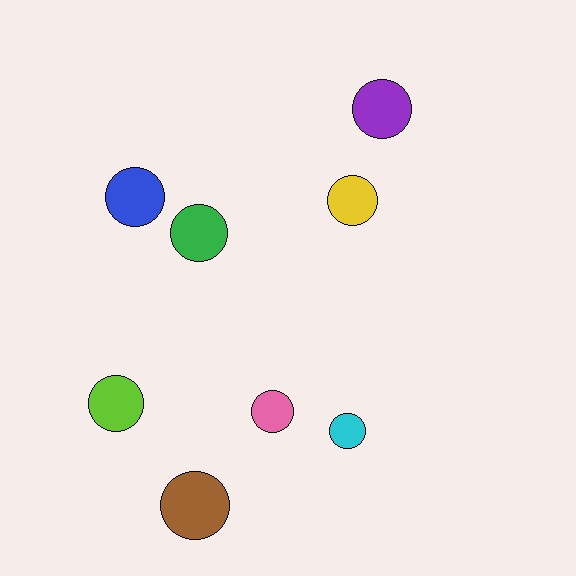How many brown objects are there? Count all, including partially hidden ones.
There is 1 brown object.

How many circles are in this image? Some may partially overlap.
There are 8 circles.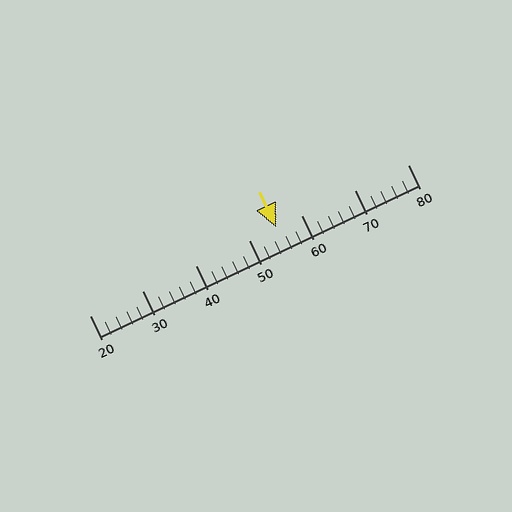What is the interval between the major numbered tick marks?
The major tick marks are spaced 10 units apart.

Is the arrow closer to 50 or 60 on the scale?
The arrow is closer to 60.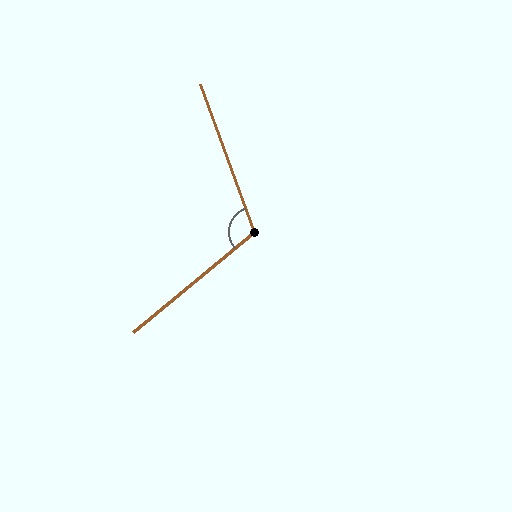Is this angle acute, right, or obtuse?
It is obtuse.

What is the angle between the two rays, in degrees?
Approximately 110 degrees.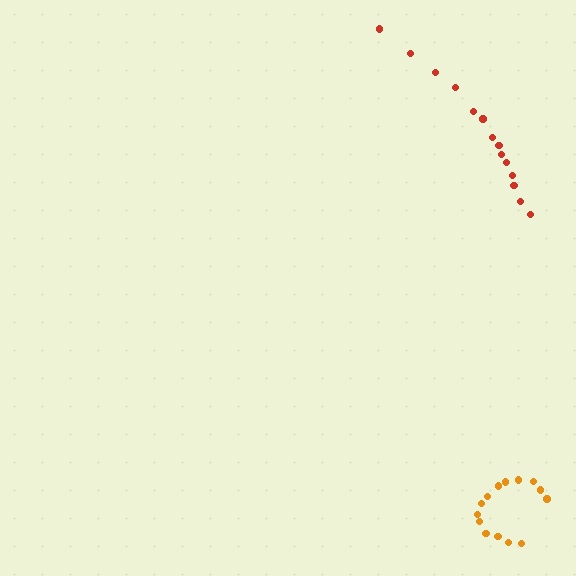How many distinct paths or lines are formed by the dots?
There are 2 distinct paths.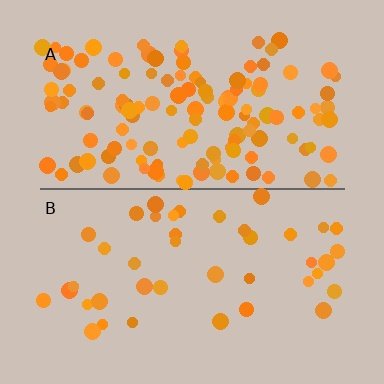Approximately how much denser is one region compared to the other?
Approximately 3.1× — region A over region B.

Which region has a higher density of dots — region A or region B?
A (the top).